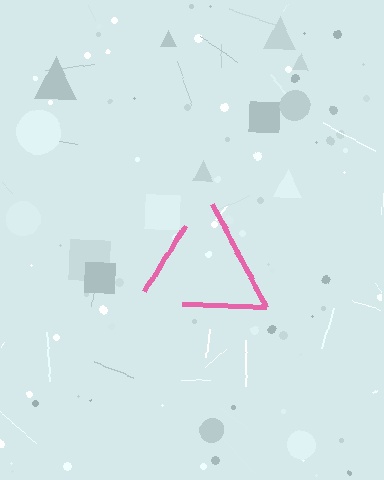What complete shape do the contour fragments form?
The contour fragments form a triangle.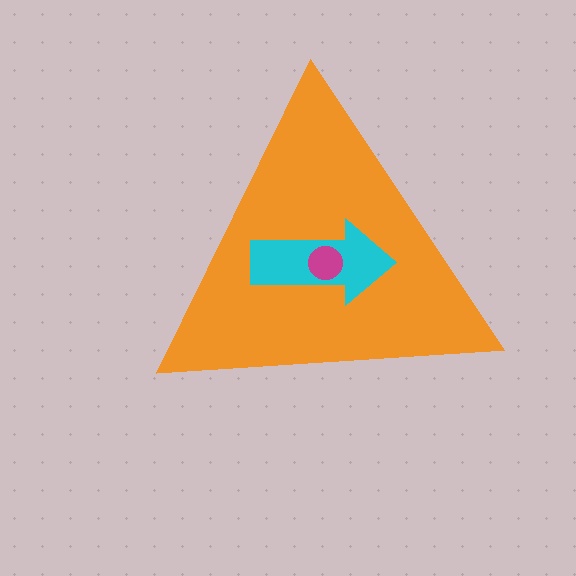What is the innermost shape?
The magenta circle.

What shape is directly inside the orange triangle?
The cyan arrow.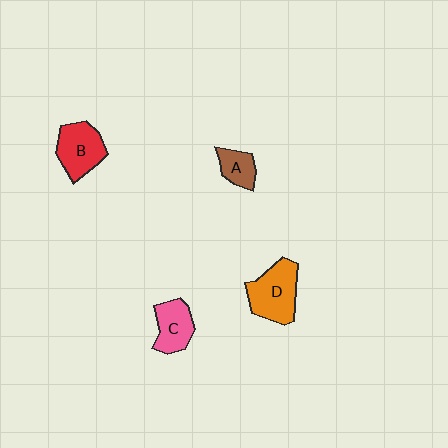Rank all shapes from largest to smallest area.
From largest to smallest: D (orange), B (red), C (pink), A (brown).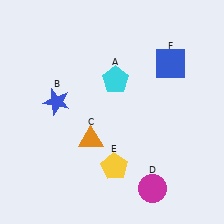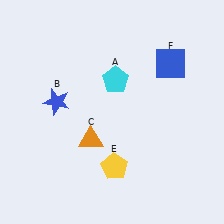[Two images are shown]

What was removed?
The magenta circle (D) was removed in Image 2.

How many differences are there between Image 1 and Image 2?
There is 1 difference between the two images.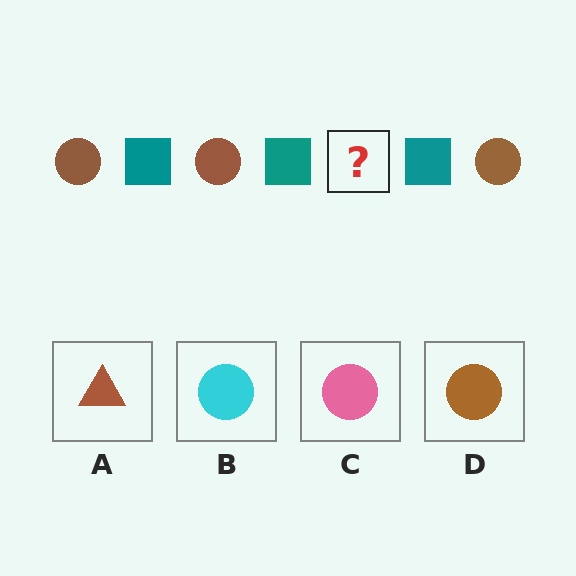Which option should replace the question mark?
Option D.